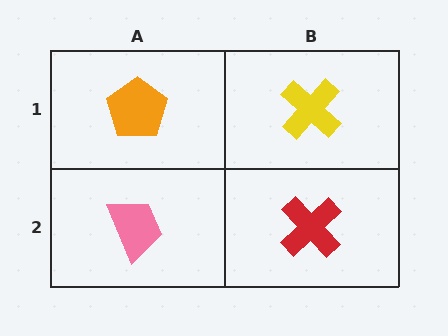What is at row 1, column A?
An orange pentagon.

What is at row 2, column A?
A pink trapezoid.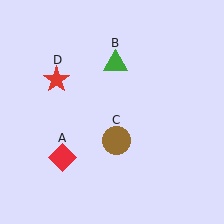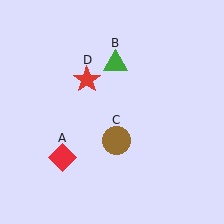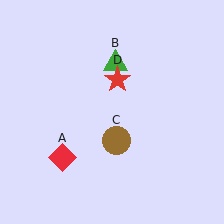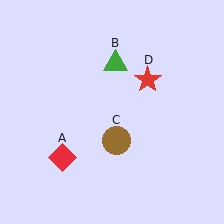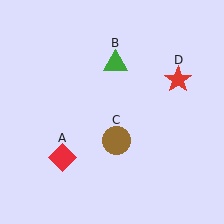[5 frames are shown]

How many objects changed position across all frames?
1 object changed position: red star (object D).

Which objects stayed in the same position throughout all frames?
Red diamond (object A) and green triangle (object B) and brown circle (object C) remained stationary.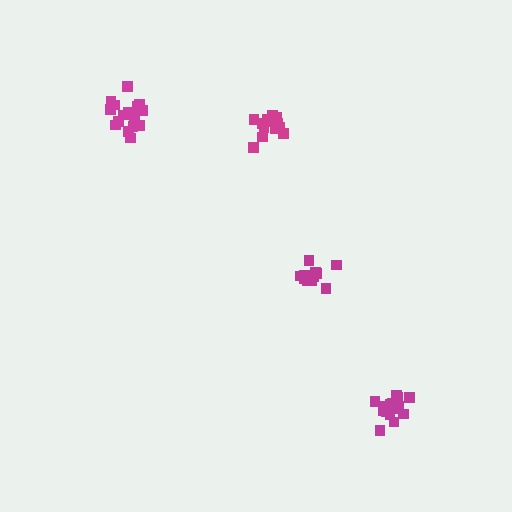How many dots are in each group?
Group 1: 15 dots, Group 2: 12 dots, Group 3: 17 dots, Group 4: 16 dots (60 total).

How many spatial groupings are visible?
There are 4 spatial groupings.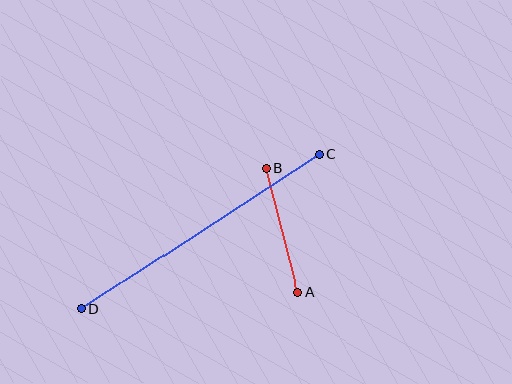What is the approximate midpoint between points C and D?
The midpoint is at approximately (201, 232) pixels.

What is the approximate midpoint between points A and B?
The midpoint is at approximately (282, 231) pixels.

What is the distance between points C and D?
The distance is approximately 283 pixels.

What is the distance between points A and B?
The distance is approximately 128 pixels.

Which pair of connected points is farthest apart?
Points C and D are farthest apart.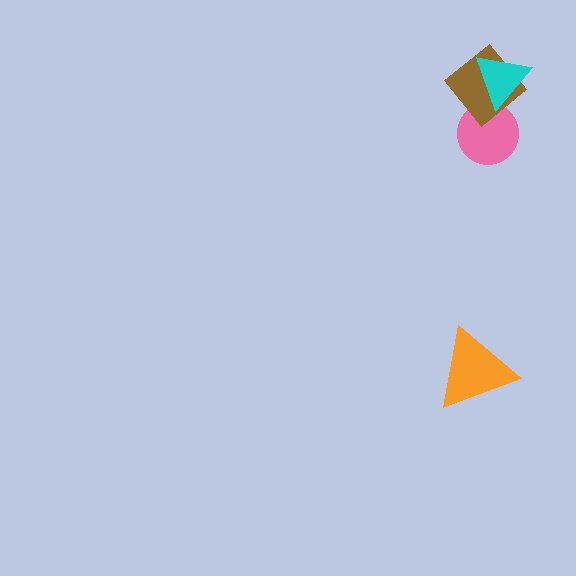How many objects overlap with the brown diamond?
2 objects overlap with the brown diamond.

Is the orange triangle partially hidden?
No, no other shape covers it.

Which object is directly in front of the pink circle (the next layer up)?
The brown diamond is directly in front of the pink circle.